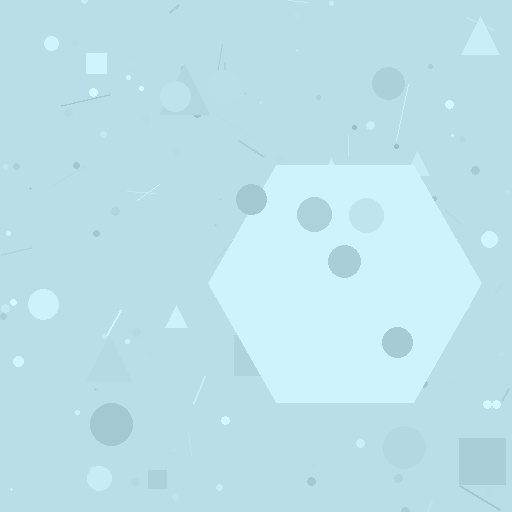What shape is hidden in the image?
A hexagon is hidden in the image.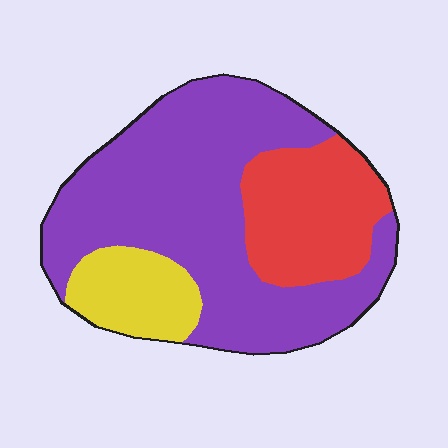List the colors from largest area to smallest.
From largest to smallest: purple, red, yellow.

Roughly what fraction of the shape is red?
Red covers 24% of the shape.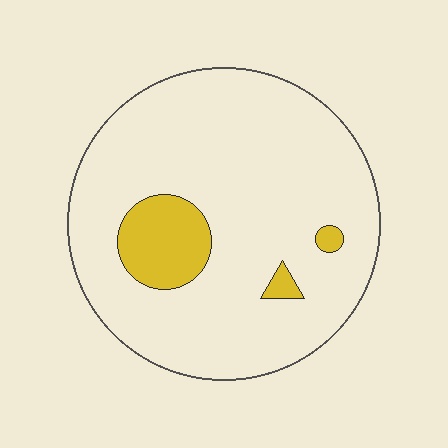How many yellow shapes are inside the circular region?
3.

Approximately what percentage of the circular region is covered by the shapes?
Approximately 10%.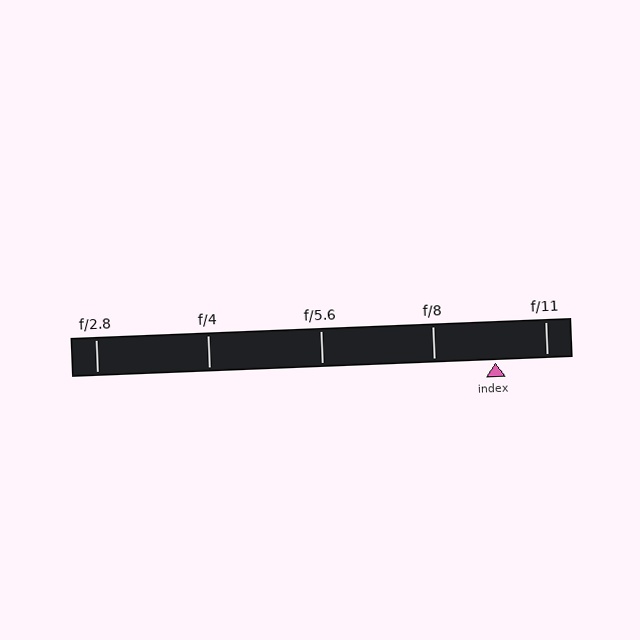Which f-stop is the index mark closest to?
The index mark is closest to f/11.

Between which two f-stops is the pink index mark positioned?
The index mark is between f/8 and f/11.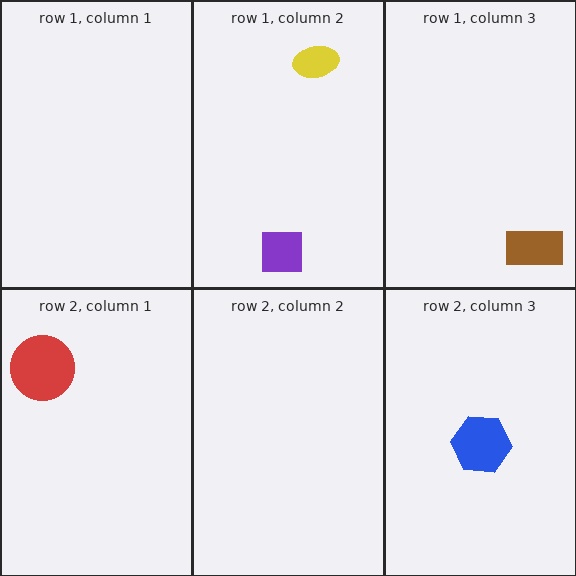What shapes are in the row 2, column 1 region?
The red circle.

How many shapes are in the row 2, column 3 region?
1.